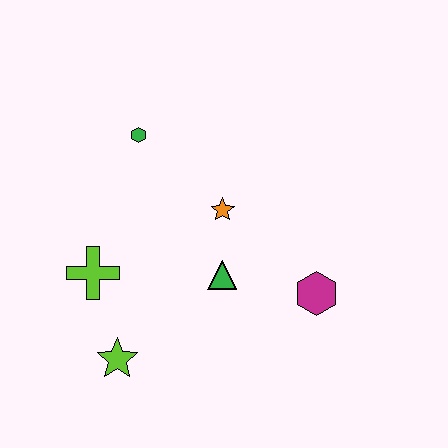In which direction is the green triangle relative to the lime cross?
The green triangle is to the right of the lime cross.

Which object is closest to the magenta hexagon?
The green triangle is closest to the magenta hexagon.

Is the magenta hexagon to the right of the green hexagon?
Yes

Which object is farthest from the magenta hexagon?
The green hexagon is farthest from the magenta hexagon.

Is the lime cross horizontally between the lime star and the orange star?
No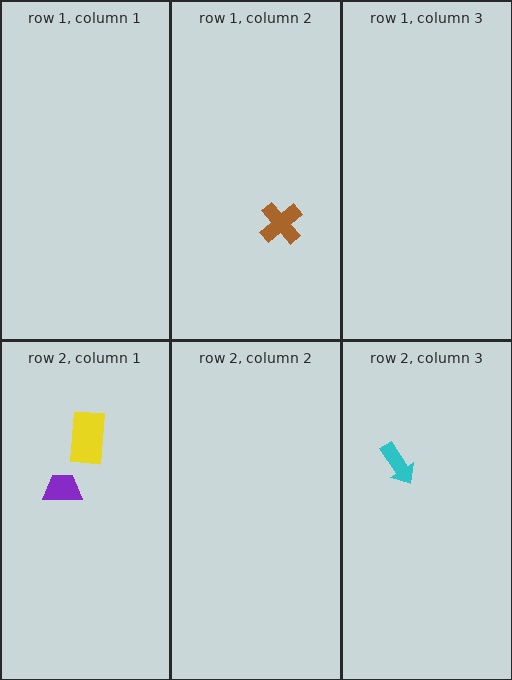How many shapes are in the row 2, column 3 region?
1.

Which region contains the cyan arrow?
The row 2, column 3 region.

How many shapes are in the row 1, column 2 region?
1.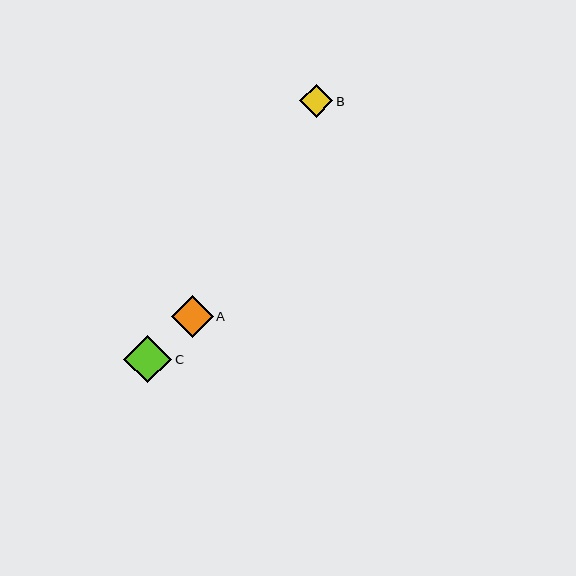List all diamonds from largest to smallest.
From largest to smallest: C, A, B.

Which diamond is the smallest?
Diamond B is the smallest with a size of approximately 33 pixels.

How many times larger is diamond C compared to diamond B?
Diamond C is approximately 1.4 times the size of diamond B.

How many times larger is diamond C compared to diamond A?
Diamond C is approximately 1.2 times the size of diamond A.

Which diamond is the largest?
Diamond C is the largest with a size of approximately 48 pixels.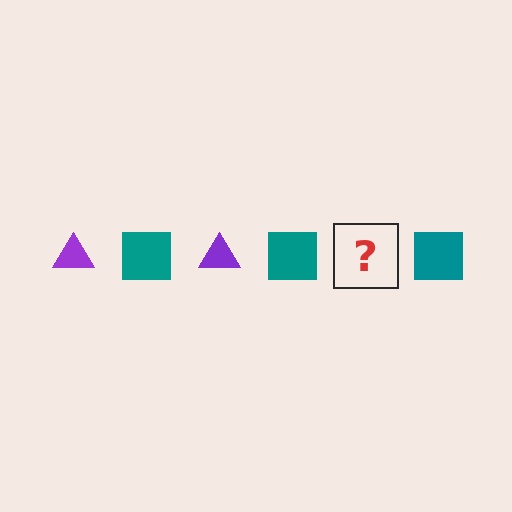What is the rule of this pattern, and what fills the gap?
The rule is that the pattern alternates between purple triangle and teal square. The gap should be filled with a purple triangle.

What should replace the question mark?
The question mark should be replaced with a purple triangle.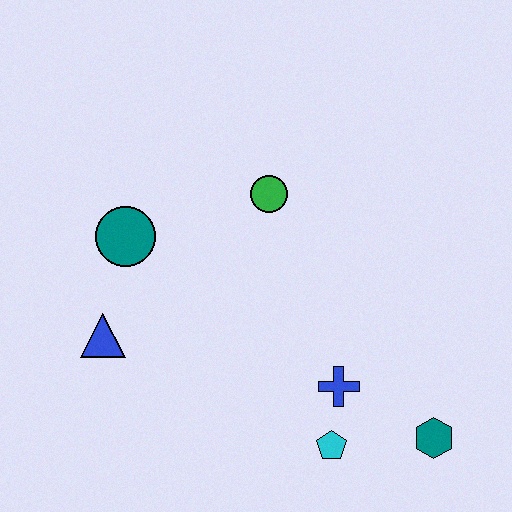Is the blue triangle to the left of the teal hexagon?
Yes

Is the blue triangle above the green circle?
No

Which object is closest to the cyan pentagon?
The blue cross is closest to the cyan pentagon.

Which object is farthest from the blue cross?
The teal circle is farthest from the blue cross.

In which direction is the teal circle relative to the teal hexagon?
The teal circle is to the left of the teal hexagon.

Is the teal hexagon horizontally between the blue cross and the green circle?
No